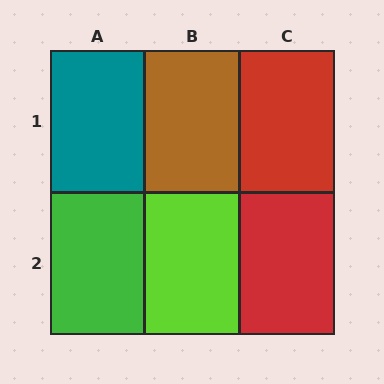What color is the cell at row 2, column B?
Lime.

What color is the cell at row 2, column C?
Red.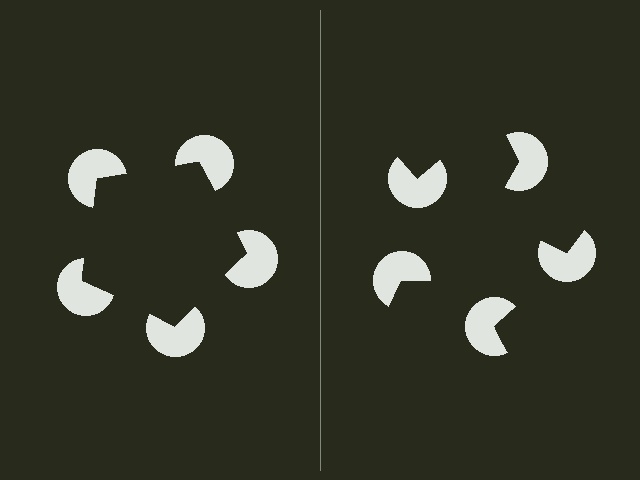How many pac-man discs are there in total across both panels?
10 — 5 on each side.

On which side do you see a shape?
An illusory pentagon appears on the left side. On the right side the wedge cuts are rotated, so no coherent shape forms.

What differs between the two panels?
The pac-man discs are positioned identically on both sides; only the wedge orientations differ. On the left they align to a pentagon; on the right they are misaligned.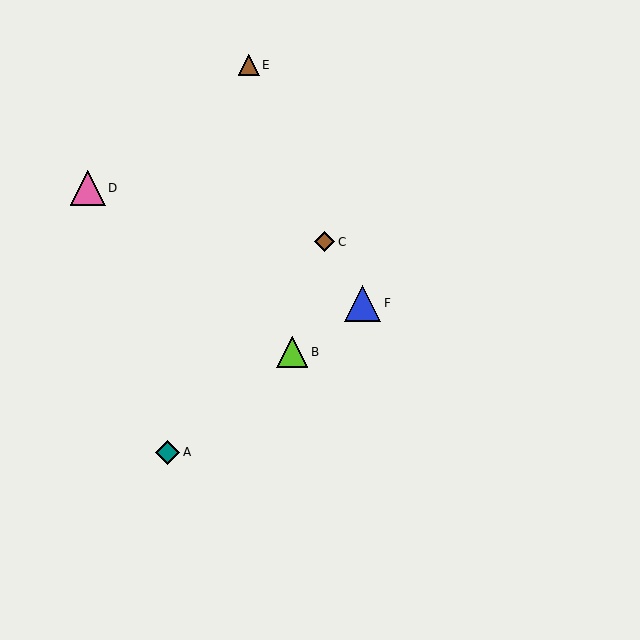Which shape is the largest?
The blue triangle (labeled F) is the largest.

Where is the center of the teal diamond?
The center of the teal diamond is at (168, 452).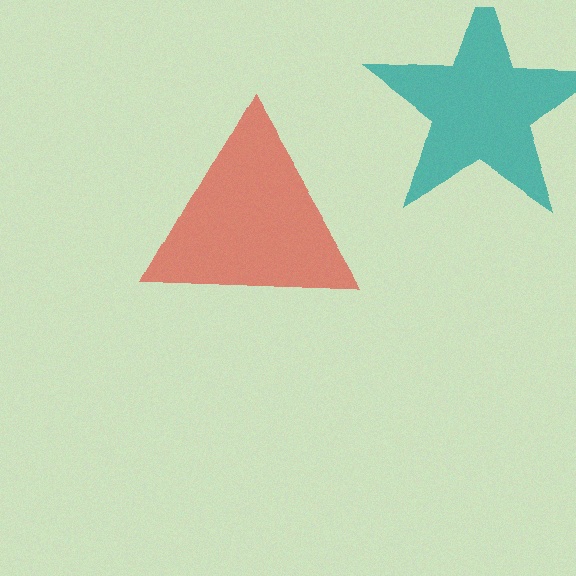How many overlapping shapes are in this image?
There are 2 overlapping shapes in the image.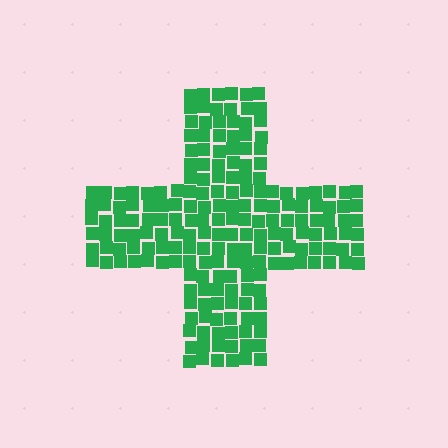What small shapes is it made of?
It is made of small squares.